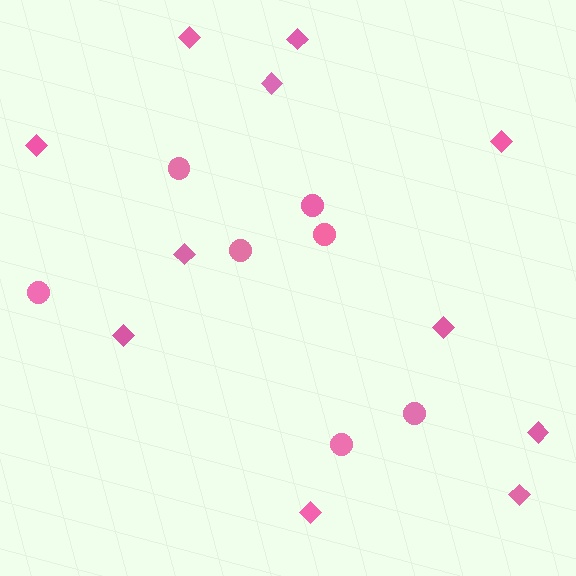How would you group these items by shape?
There are 2 groups: one group of diamonds (11) and one group of circles (7).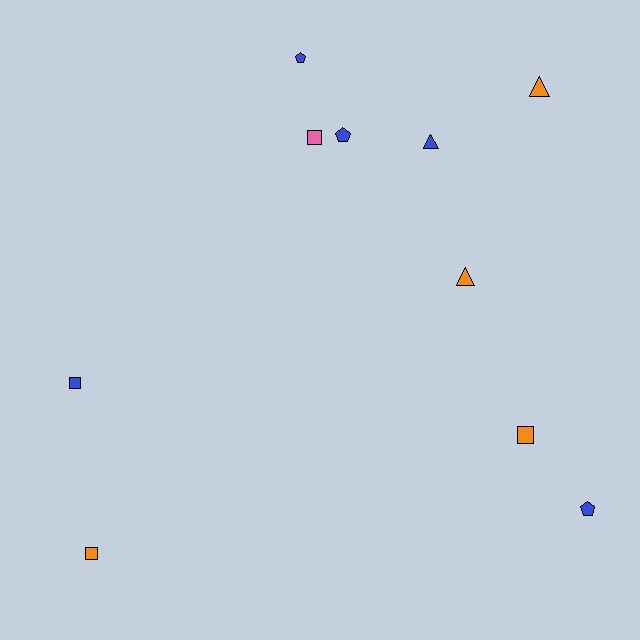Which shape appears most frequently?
Square, with 4 objects.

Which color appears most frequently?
Blue, with 5 objects.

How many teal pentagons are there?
There are no teal pentagons.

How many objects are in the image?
There are 10 objects.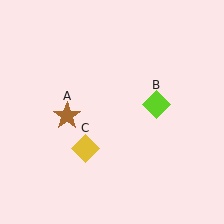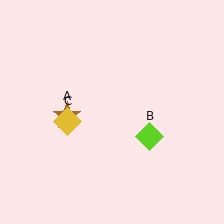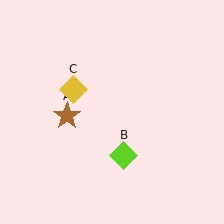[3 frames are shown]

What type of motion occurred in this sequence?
The lime diamond (object B), yellow diamond (object C) rotated clockwise around the center of the scene.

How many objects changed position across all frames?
2 objects changed position: lime diamond (object B), yellow diamond (object C).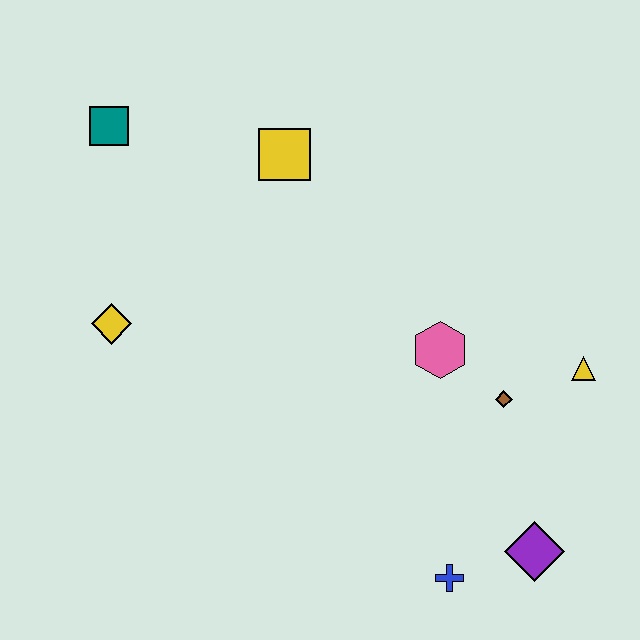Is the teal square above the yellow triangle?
Yes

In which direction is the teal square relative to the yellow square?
The teal square is to the left of the yellow square.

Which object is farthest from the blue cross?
The teal square is farthest from the blue cross.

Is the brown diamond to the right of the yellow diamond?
Yes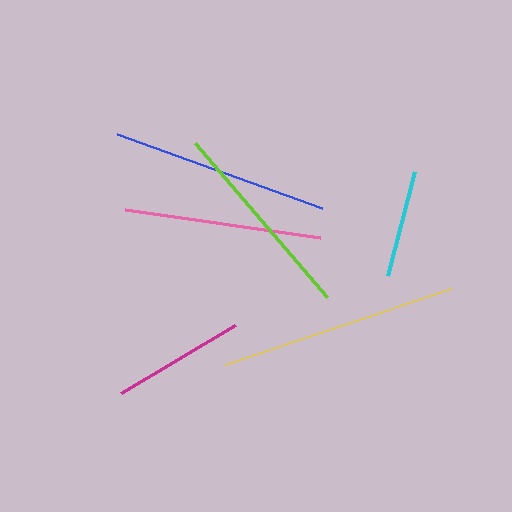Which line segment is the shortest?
The cyan line is the shortest at approximately 107 pixels.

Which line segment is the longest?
The yellow line is the longest at approximately 239 pixels.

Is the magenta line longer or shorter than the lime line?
The lime line is longer than the magenta line.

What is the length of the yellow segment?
The yellow segment is approximately 239 pixels long.